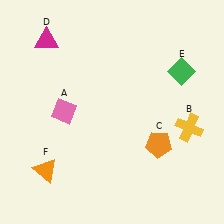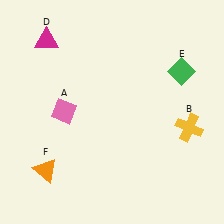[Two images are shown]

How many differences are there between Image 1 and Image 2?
There is 1 difference between the two images.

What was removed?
The orange pentagon (C) was removed in Image 2.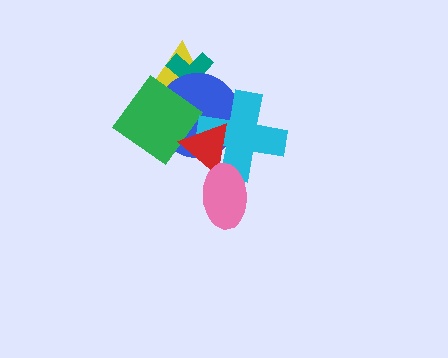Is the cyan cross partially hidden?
Yes, it is partially covered by another shape.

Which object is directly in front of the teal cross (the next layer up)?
The blue circle is directly in front of the teal cross.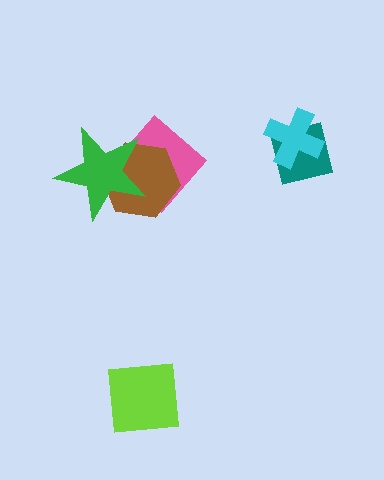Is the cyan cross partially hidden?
No, no other shape covers it.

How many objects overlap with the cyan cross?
1 object overlaps with the cyan cross.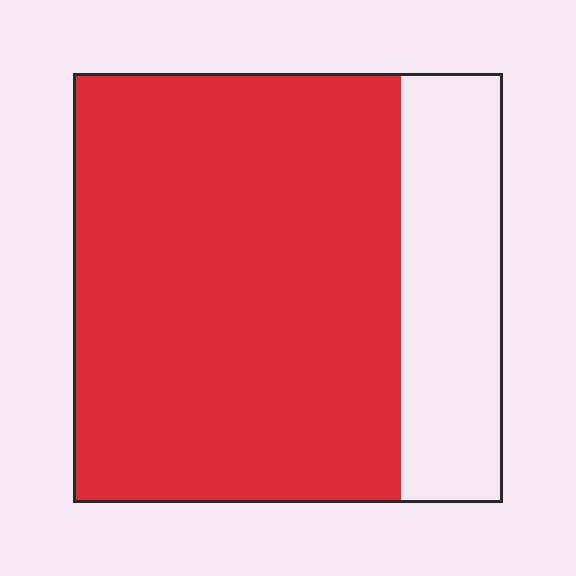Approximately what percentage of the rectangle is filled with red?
Approximately 75%.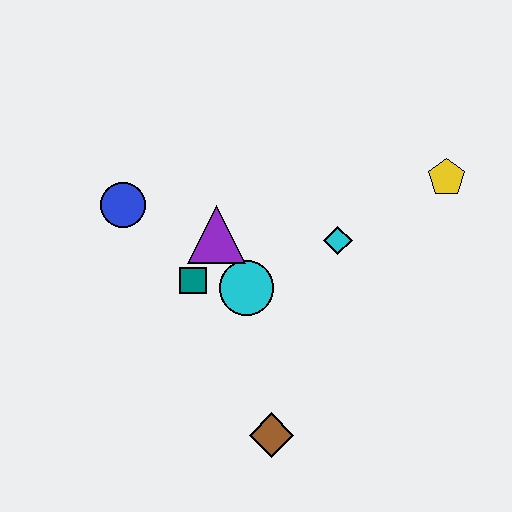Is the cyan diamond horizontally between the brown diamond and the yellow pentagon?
Yes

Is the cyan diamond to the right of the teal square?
Yes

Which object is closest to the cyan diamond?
The cyan circle is closest to the cyan diamond.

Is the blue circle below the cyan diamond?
No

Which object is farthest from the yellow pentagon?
The blue circle is farthest from the yellow pentagon.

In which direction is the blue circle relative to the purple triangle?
The blue circle is to the left of the purple triangle.